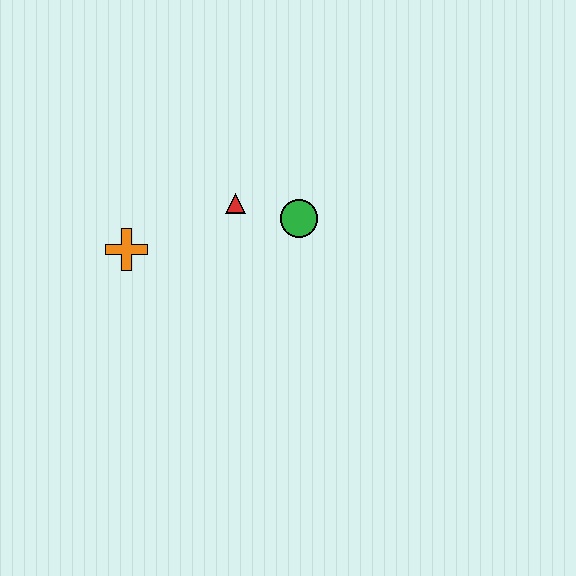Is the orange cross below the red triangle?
Yes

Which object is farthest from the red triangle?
The orange cross is farthest from the red triangle.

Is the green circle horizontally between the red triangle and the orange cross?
No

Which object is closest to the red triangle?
The green circle is closest to the red triangle.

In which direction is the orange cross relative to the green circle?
The orange cross is to the left of the green circle.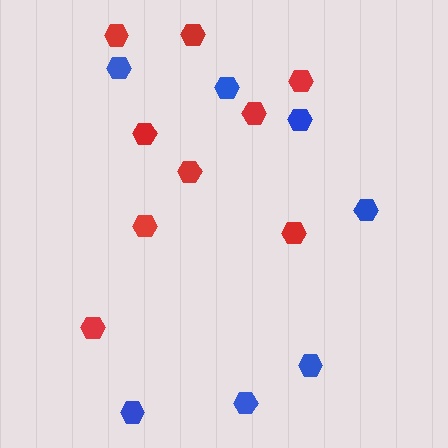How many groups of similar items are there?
There are 2 groups: one group of blue hexagons (7) and one group of red hexagons (9).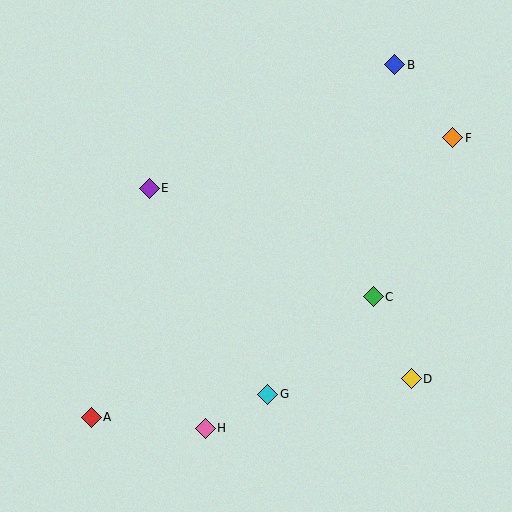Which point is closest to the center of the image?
Point C at (373, 297) is closest to the center.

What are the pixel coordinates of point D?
Point D is at (411, 379).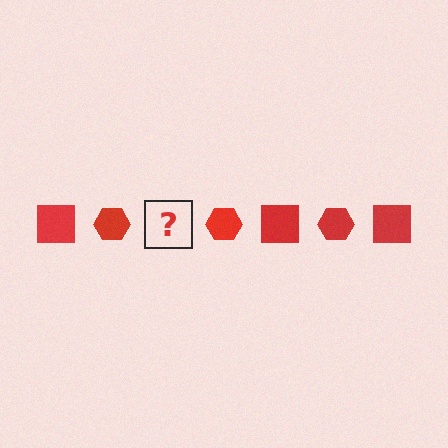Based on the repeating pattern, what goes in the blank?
The blank should be a red square.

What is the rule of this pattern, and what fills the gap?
The rule is that the pattern cycles through square, hexagon shapes in red. The gap should be filled with a red square.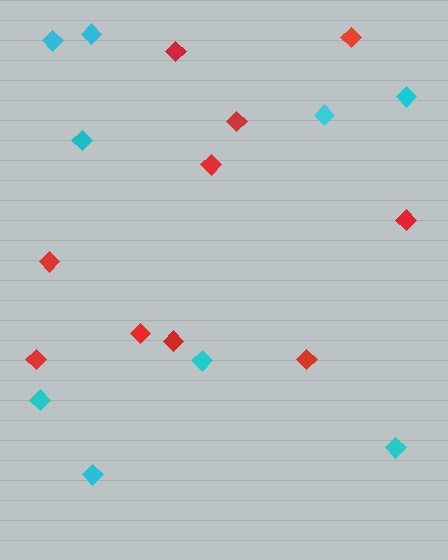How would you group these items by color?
There are 2 groups: one group of cyan diamonds (9) and one group of red diamonds (10).